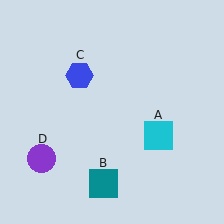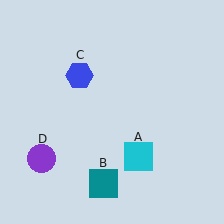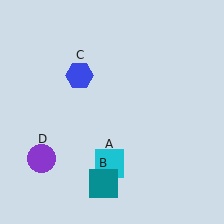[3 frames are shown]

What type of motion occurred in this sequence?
The cyan square (object A) rotated clockwise around the center of the scene.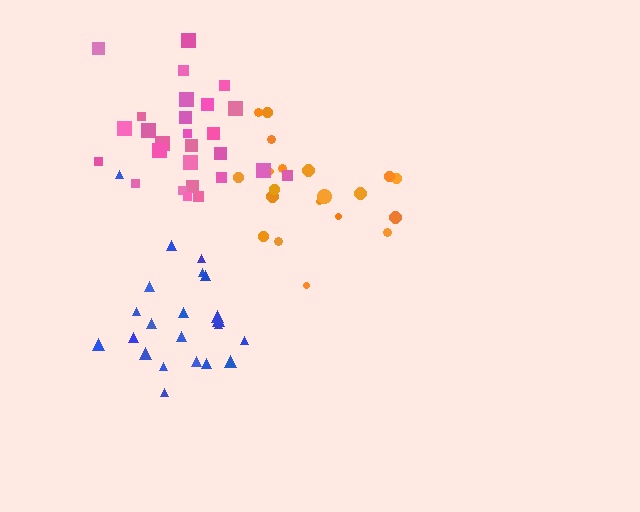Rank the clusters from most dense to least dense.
pink, blue, orange.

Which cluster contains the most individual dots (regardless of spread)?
Pink (28).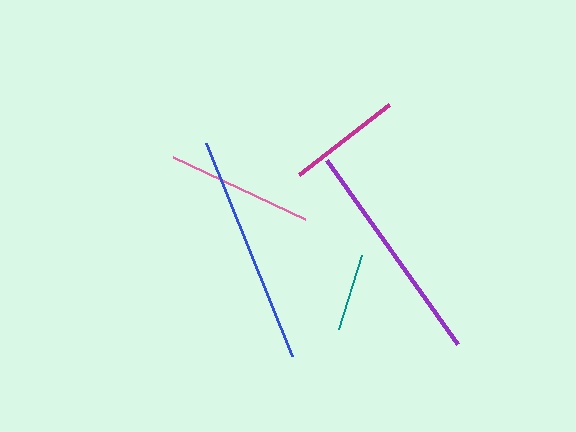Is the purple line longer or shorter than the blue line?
The blue line is longer than the purple line.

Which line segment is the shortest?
The teal line is the shortest at approximately 78 pixels.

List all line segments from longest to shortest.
From longest to shortest: blue, purple, pink, magenta, teal.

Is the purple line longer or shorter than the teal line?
The purple line is longer than the teal line.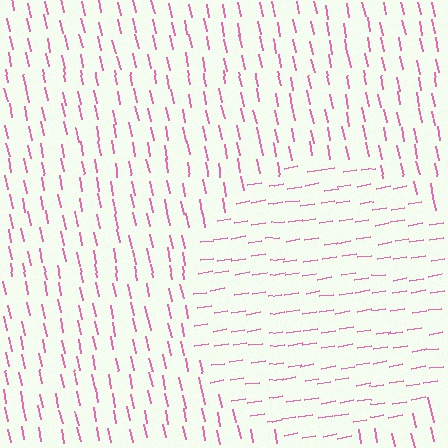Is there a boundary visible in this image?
Yes, there is a texture boundary formed by a change in line orientation.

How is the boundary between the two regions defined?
The boundary is defined purely by a change in line orientation (approximately 88 degrees difference). All lines are the same color and thickness.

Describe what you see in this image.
The image is filled with small pink line segments. A circle region in the image has lines oriented differently from the surrounding lines, creating a visible texture boundary.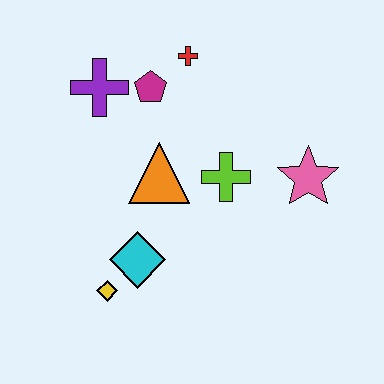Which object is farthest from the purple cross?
The pink star is farthest from the purple cross.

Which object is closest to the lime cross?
The orange triangle is closest to the lime cross.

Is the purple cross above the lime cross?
Yes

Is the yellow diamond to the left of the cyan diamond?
Yes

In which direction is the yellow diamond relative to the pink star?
The yellow diamond is to the left of the pink star.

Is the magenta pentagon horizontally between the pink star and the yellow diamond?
Yes